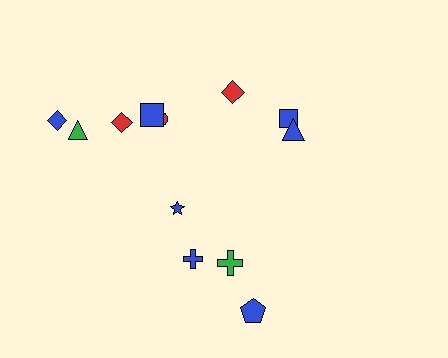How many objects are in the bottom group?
There are 4 objects.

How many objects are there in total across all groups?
There are 12 objects.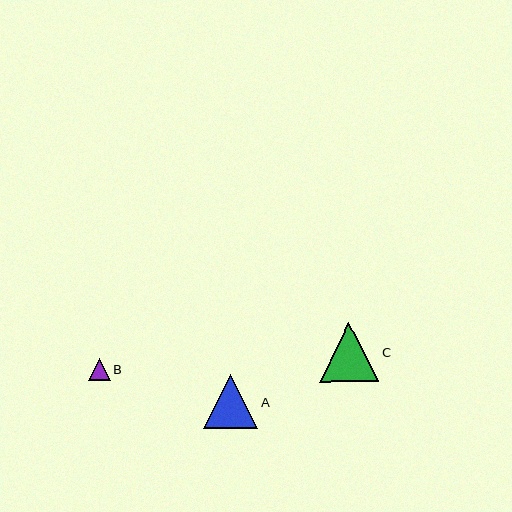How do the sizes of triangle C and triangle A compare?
Triangle C and triangle A are approximately the same size.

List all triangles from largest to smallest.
From largest to smallest: C, A, B.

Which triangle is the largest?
Triangle C is the largest with a size of approximately 60 pixels.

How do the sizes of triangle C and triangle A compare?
Triangle C and triangle A are approximately the same size.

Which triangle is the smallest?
Triangle B is the smallest with a size of approximately 22 pixels.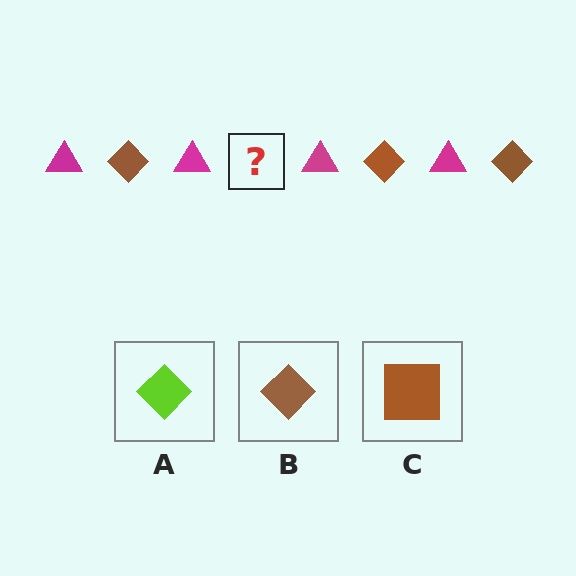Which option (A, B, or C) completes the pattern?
B.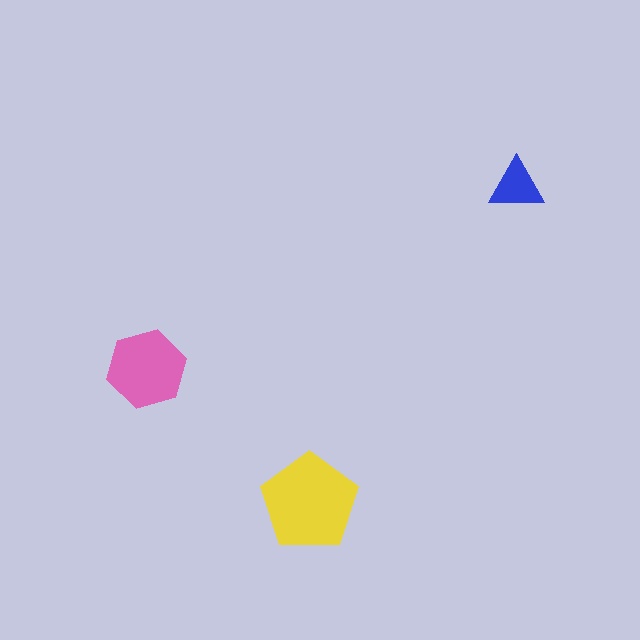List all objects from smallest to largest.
The blue triangle, the pink hexagon, the yellow pentagon.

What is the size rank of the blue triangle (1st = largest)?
3rd.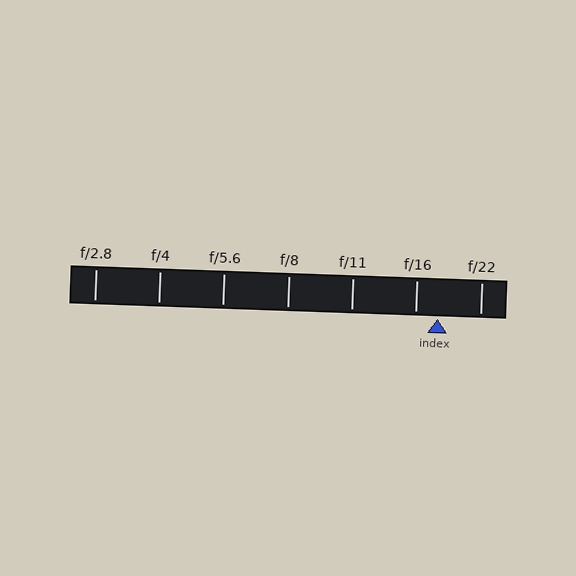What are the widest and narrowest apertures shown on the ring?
The widest aperture shown is f/2.8 and the narrowest is f/22.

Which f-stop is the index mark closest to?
The index mark is closest to f/16.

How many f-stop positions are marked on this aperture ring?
There are 7 f-stop positions marked.